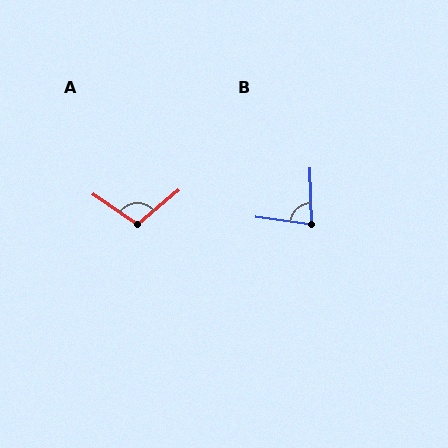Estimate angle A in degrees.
Approximately 106 degrees.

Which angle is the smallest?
B, at approximately 81 degrees.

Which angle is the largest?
A, at approximately 106 degrees.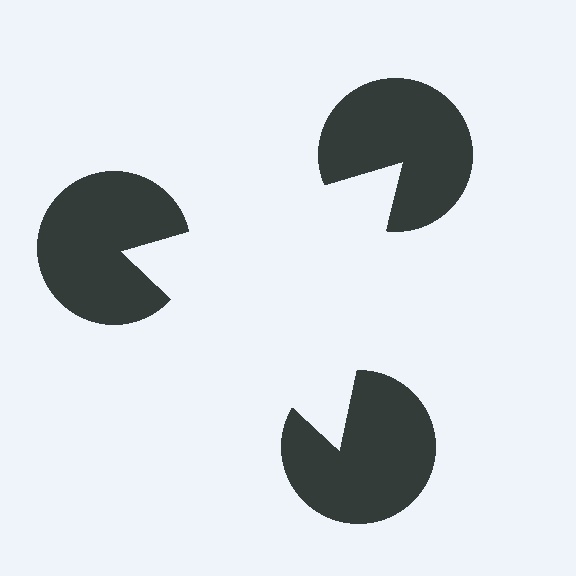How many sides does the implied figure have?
3 sides.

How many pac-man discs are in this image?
There are 3 — one at each vertex of the illusory triangle.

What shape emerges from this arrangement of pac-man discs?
An illusory triangle — its edges are inferred from the aligned wedge cuts in the pac-man discs, not physically drawn.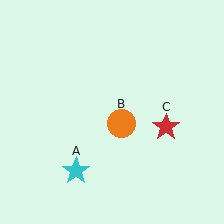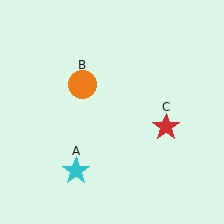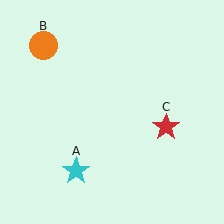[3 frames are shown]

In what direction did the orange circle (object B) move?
The orange circle (object B) moved up and to the left.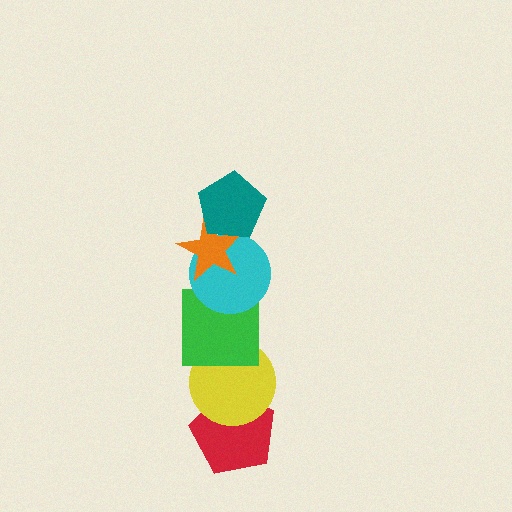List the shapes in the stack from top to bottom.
From top to bottom: the teal pentagon, the orange star, the cyan circle, the green square, the yellow circle, the red pentagon.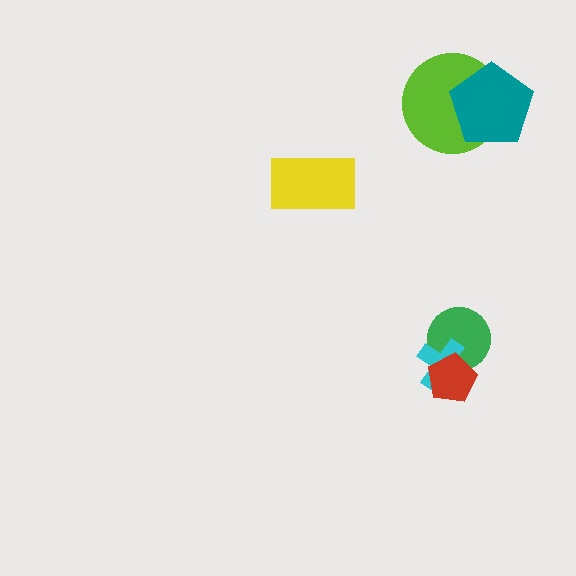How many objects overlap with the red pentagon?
2 objects overlap with the red pentagon.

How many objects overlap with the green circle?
2 objects overlap with the green circle.